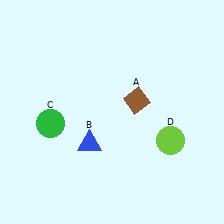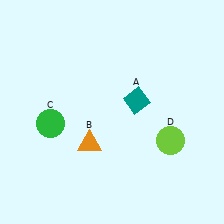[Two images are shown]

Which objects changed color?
A changed from brown to teal. B changed from blue to orange.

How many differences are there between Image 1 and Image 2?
There are 2 differences between the two images.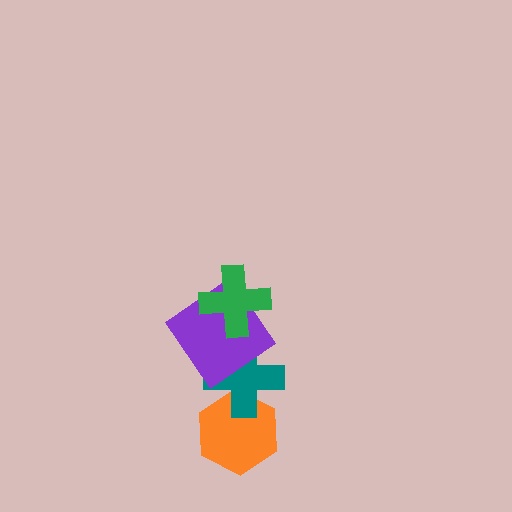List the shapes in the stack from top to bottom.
From top to bottom: the green cross, the purple diamond, the teal cross, the orange hexagon.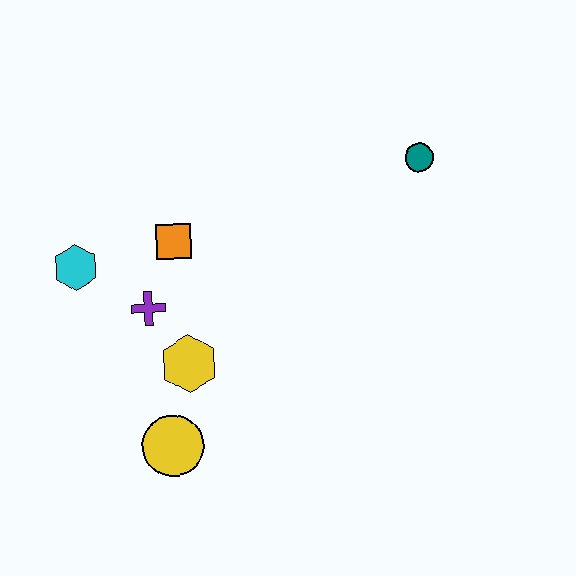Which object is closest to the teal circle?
The orange square is closest to the teal circle.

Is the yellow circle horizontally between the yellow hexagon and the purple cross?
Yes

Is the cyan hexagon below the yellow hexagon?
No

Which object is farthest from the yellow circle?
The teal circle is farthest from the yellow circle.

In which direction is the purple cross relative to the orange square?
The purple cross is below the orange square.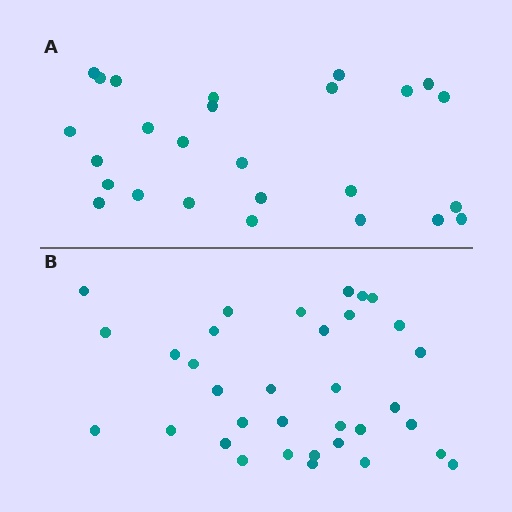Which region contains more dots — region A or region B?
Region B (the bottom region) has more dots.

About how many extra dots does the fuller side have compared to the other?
Region B has roughly 8 or so more dots than region A.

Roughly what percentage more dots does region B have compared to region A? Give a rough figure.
About 30% more.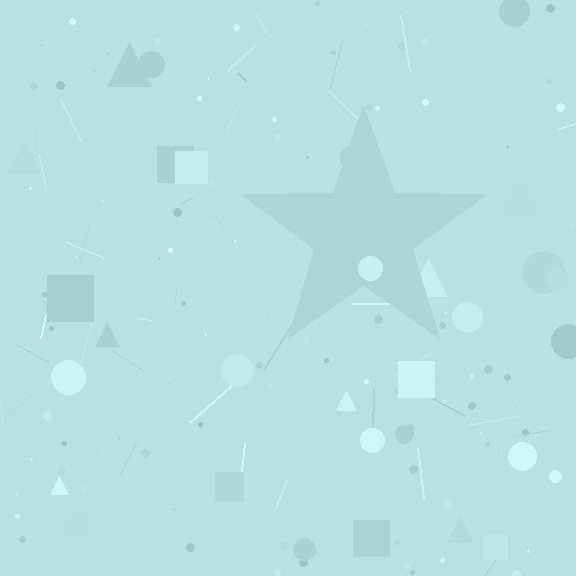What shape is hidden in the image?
A star is hidden in the image.